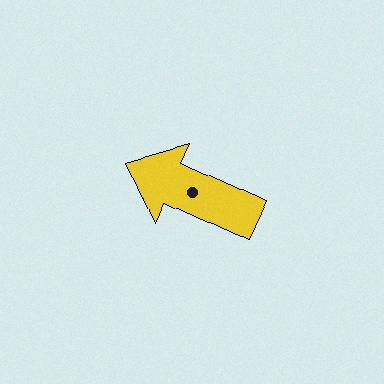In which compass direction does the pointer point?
Northwest.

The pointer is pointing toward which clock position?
Roughly 10 o'clock.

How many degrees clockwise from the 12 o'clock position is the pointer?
Approximately 295 degrees.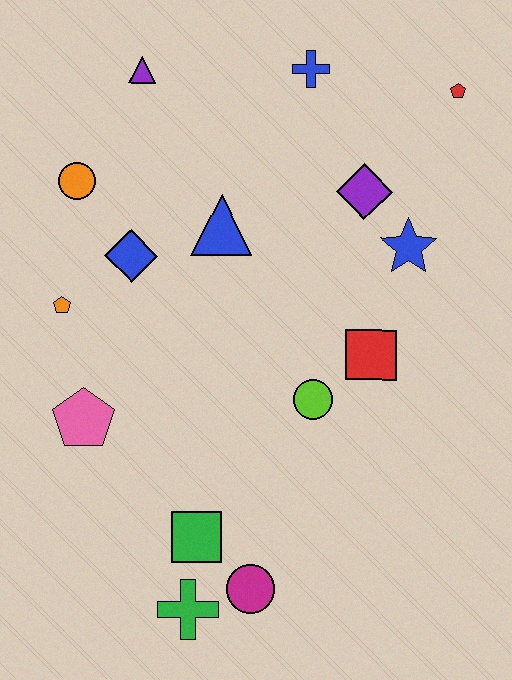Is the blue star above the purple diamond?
No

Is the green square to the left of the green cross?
No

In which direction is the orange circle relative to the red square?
The orange circle is to the left of the red square.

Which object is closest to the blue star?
The purple diamond is closest to the blue star.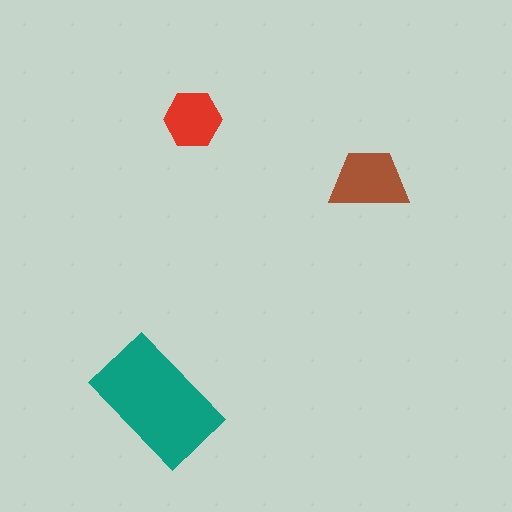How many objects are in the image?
There are 3 objects in the image.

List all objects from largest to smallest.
The teal rectangle, the brown trapezoid, the red hexagon.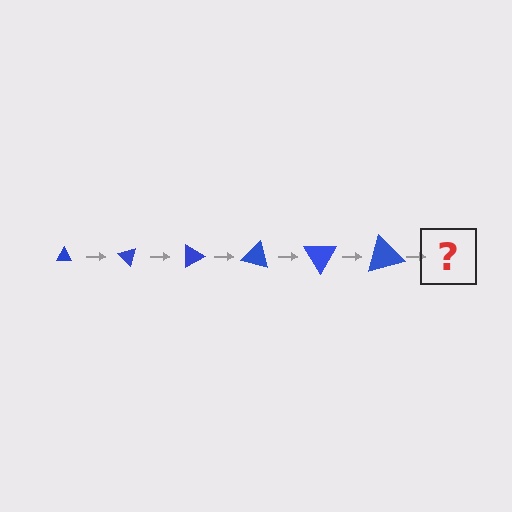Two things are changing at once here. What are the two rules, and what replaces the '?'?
The two rules are that the triangle grows larger each step and it rotates 45 degrees each step. The '?' should be a triangle, larger than the previous one and rotated 270 degrees from the start.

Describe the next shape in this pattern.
It should be a triangle, larger than the previous one and rotated 270 degrees from the start.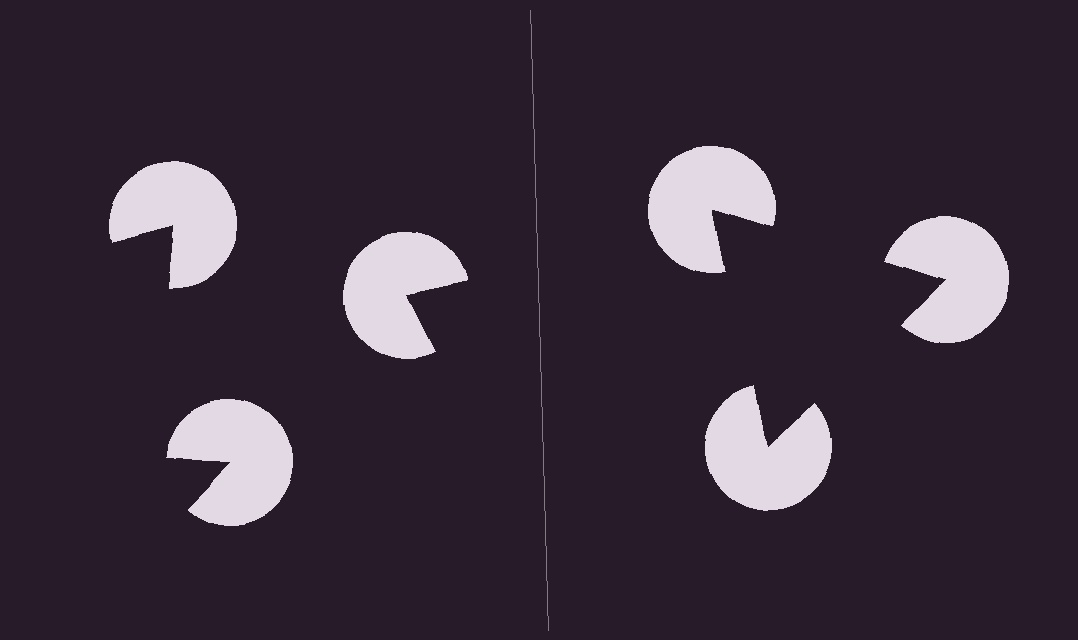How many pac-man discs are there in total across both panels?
6 — 3 on each side.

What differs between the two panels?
The pac-man discs are positioned identically on both sides; only the wedge orientations differ. On the right they align to a triangle; on the left they are misaligned.